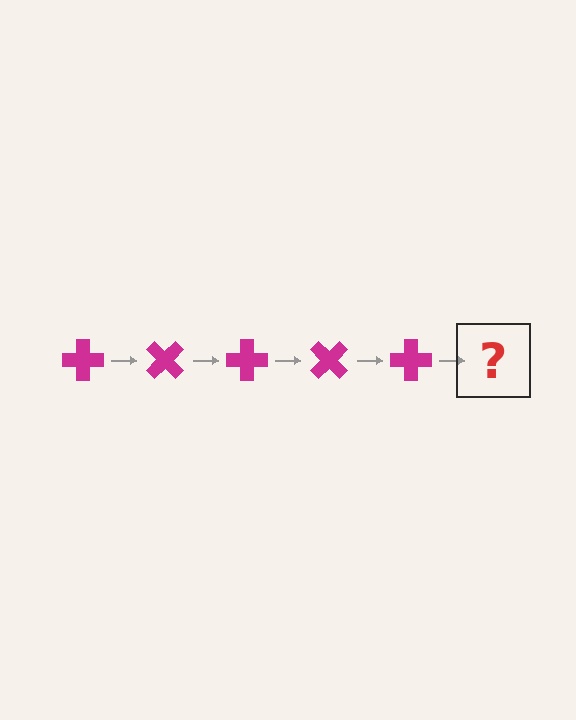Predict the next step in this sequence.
The next step is a magenta cross rotated 225 degrees.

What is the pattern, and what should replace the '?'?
The pattern is that the cross rotates 45 degrees each step. The '?' should be a magenta cross rotated 225 degrees.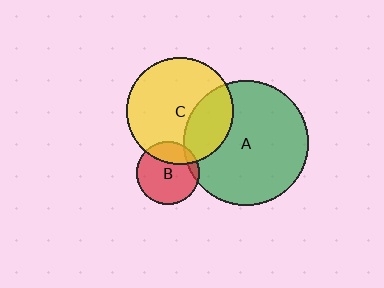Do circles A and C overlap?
Yes.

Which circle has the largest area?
Circle A (green).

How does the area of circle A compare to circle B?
Approximately 4.0 times.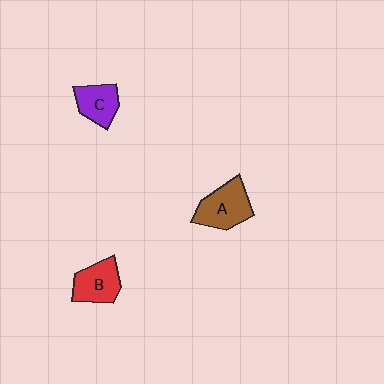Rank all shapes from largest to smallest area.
From largest to smallest: A (brown), B (red), C (purple).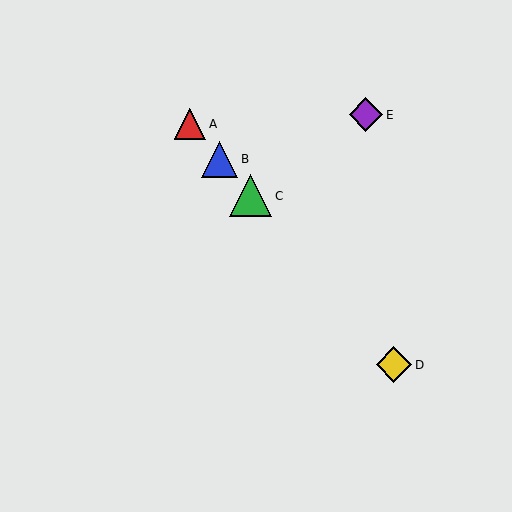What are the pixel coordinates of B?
Object B is at (220, 159).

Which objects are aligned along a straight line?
Objects A, B, C, D are aligned along a straight line.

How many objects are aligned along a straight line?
4 objects (A, B, C, D) are aligned along a straight line.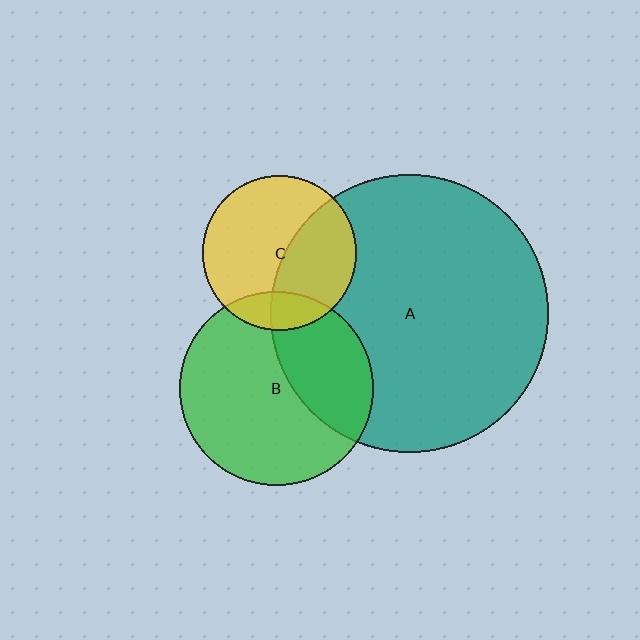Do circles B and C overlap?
Yes.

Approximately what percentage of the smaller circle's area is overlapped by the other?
Approximately 15%.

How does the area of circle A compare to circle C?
Approximately 3.2 times.